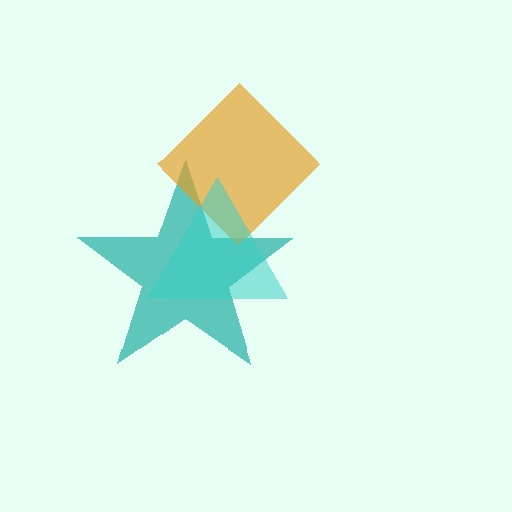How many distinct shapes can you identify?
There are 3 distinct shapes: a teal star, an orange diamond, a cyan triangle.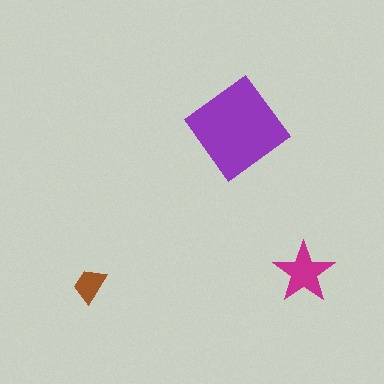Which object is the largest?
The purple diamond.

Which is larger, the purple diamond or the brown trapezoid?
The purple diamond.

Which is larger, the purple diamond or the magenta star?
The purple diamond.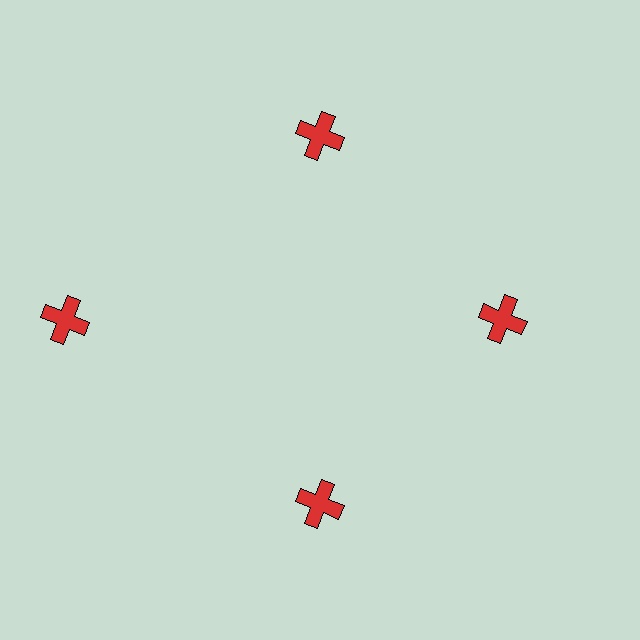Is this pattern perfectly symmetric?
No. The 4 red crosses are arranged in a ring, but one element near the 9 o'clock position is pushed outward from the center, breaking the 4-fold rotational symmetry.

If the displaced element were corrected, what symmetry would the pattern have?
It would have 4-fold rotational symmetry — the pattern would map onto itself every 90 degrees.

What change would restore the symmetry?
The symmetry would be restored by moving it inward, back onto the ring so that all 4 crosses sit at equal angles and equal distance from the center.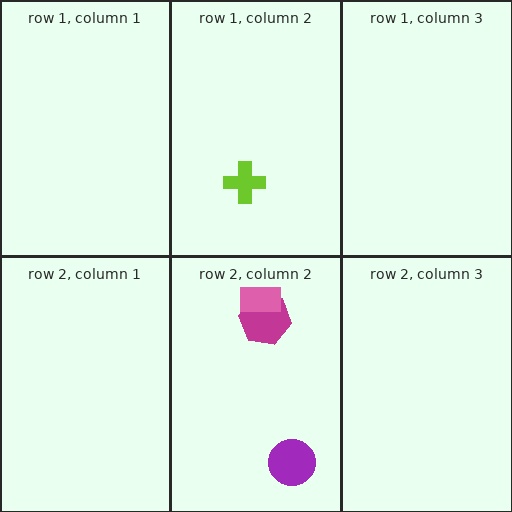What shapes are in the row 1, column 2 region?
The lime cross.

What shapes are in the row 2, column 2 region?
The magenta hexagon, the pink rectangle, the purple circle.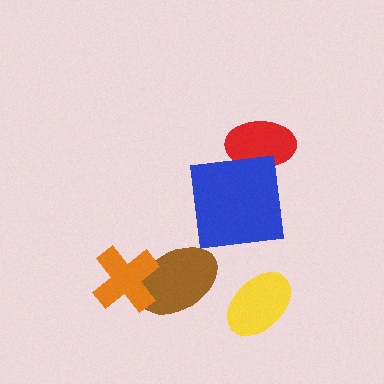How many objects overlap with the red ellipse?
1 object overlaps with the red ellipse.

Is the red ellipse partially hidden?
Yes, it is partially covered by another shape.